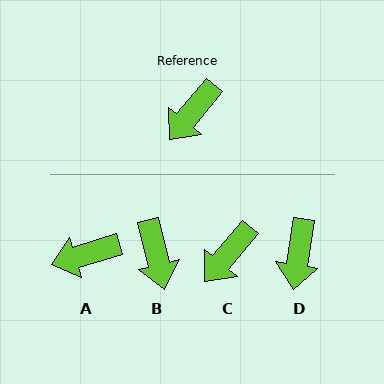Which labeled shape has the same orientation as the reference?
C.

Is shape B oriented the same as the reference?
No, it is off by about 53 degrees.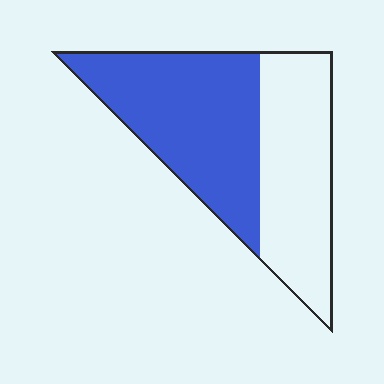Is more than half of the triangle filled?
Yes.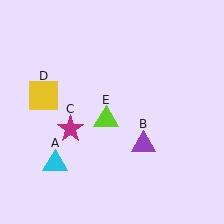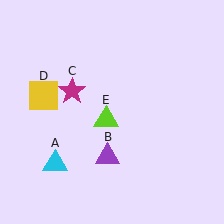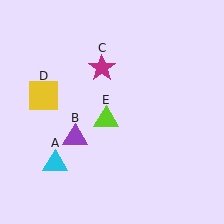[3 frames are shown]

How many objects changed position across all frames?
2 objects changed position: purple triangle (object B), magenta star (object C).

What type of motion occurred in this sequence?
The purple triangle (object B), magenta star (object C) rotated clockwise around the center of the scene.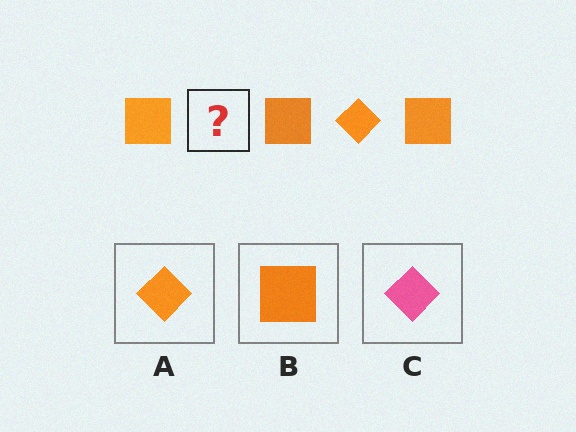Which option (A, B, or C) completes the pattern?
A.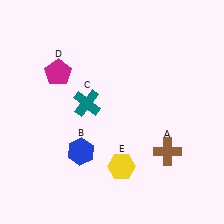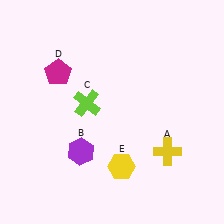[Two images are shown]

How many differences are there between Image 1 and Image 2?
There are 3 differences between the two images.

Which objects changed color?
A changed from brown to yellow. B changed from blue to purple. C changed from teal to lime.